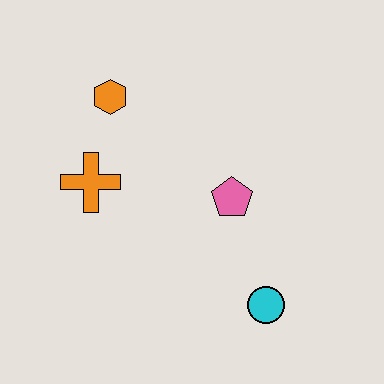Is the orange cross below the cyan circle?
No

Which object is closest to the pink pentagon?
The cyan circle is closest to the pink pentagon.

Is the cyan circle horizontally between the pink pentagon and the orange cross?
No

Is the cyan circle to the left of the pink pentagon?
No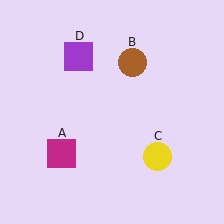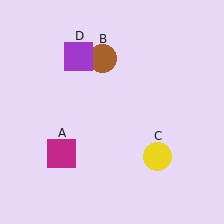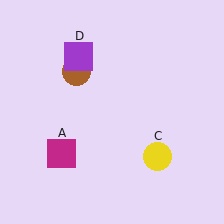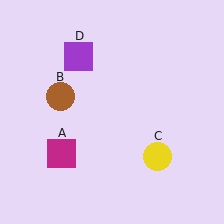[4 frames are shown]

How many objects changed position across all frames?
1 object changed position: brown circle (object B).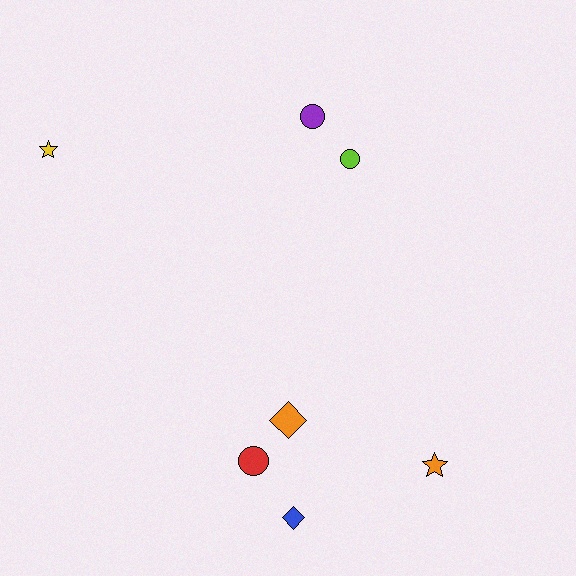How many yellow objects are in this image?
There is 1 yellow object.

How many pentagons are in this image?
There are no pentagons.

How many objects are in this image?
There are 7 objects.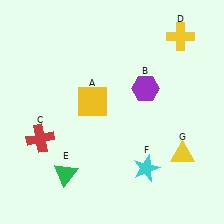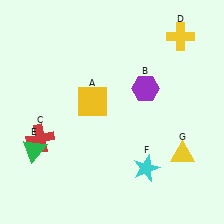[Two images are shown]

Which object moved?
The green triangle (E) moved left.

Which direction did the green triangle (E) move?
The green triangle (E) moved left.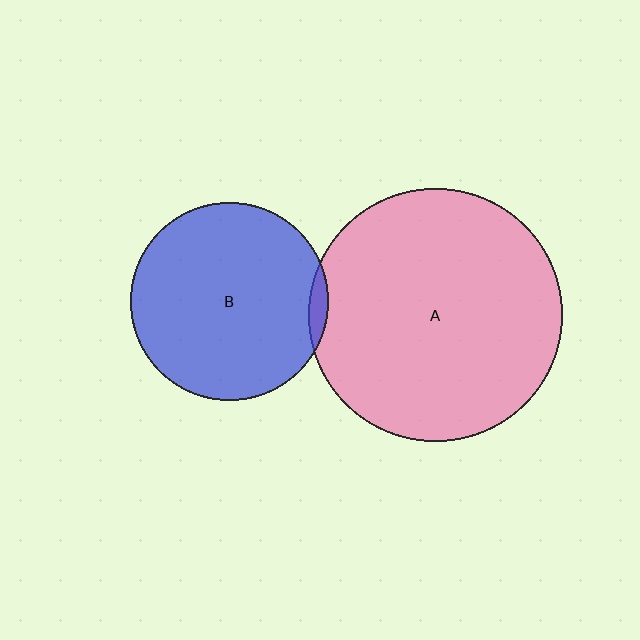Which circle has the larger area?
Circle A (pink).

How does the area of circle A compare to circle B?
Approximately 1.6 times.